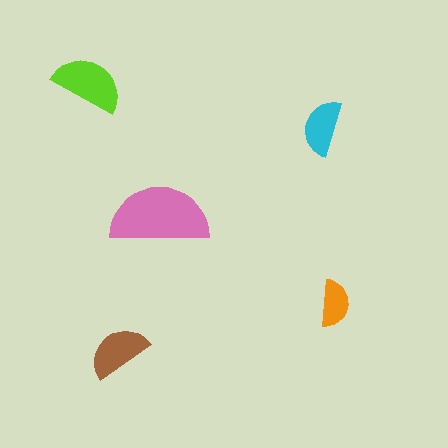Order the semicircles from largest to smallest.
the pink one, the lime one, the brown one, the cyan one, the orange one.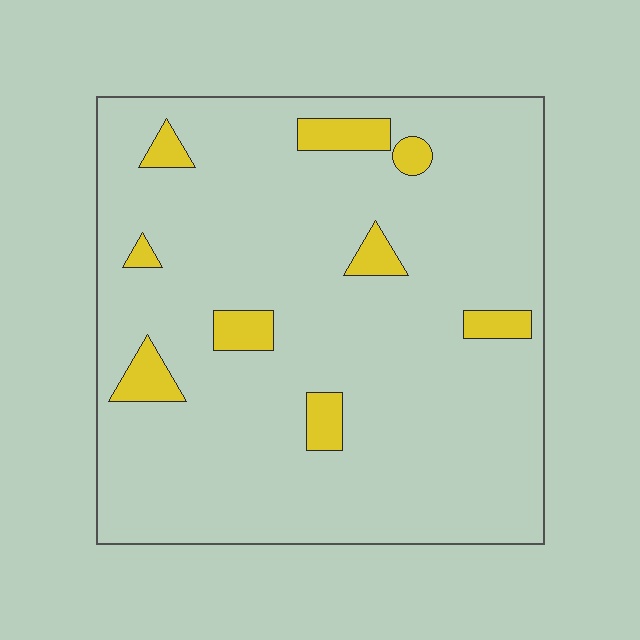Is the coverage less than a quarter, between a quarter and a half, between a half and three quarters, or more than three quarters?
Less than a quarter.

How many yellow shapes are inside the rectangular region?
9.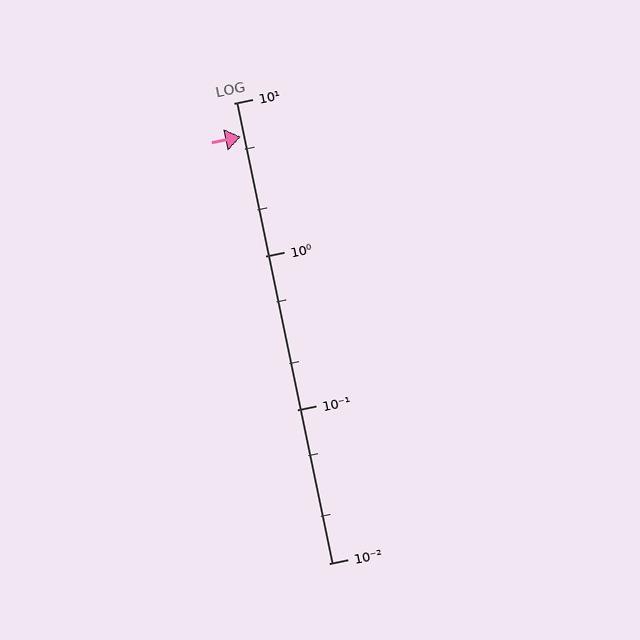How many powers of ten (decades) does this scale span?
The scale spans 3 decades, from 0.01 to 10.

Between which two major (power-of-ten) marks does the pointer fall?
The pointer is between 1 and 10.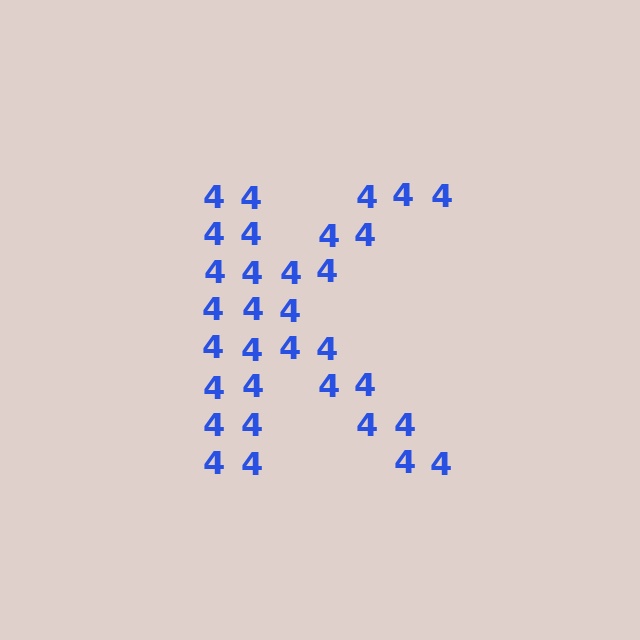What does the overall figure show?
The overall figure shows the letter K.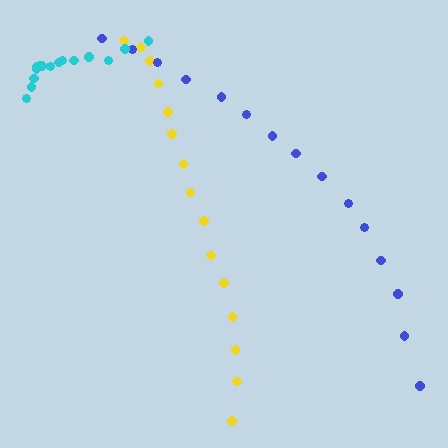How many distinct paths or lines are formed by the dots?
There are 3 distinct paths.